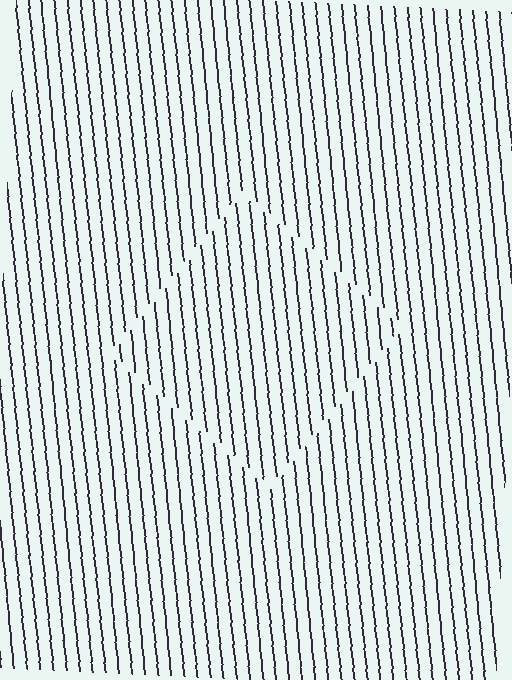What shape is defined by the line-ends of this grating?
An illusory square. The interior of the shape contains the same grating, shifted by half a period — the contour is defined by the phase discontinuity where line-ends from the inner and outer gratings abut.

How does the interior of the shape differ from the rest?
The interior of the shape contains the same grating, shifted by half a period — the contour is defined by the phase discontinuity where line-ends from the inner and outer gratings abut.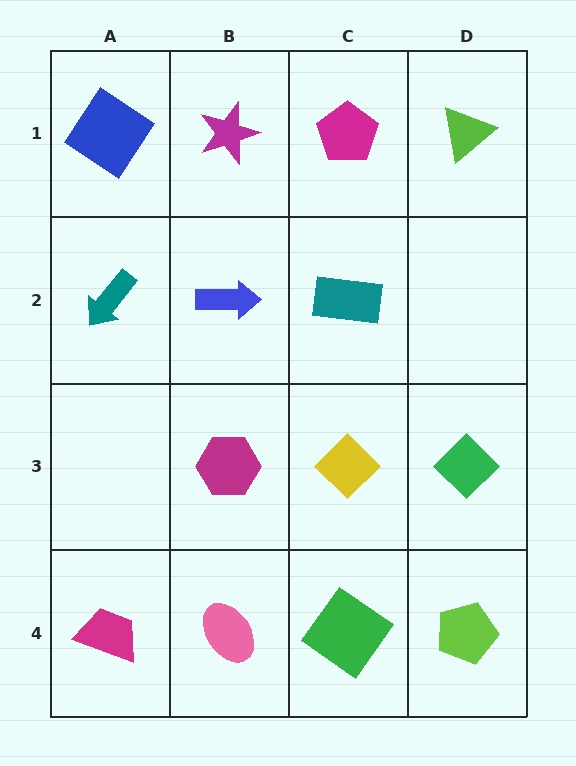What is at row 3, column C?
A yellow diamond.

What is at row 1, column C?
A magenta pentagon.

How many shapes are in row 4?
4 shapes.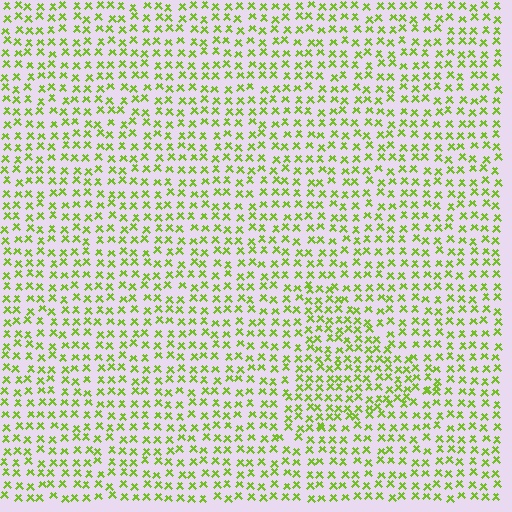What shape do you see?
I see a triangle.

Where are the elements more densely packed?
The elements are more densely packed inside the triangle boundary.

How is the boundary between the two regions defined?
The boundary is defined by a change in element density (approximately 1.4x ratio). All elements are the same color, size, and shape.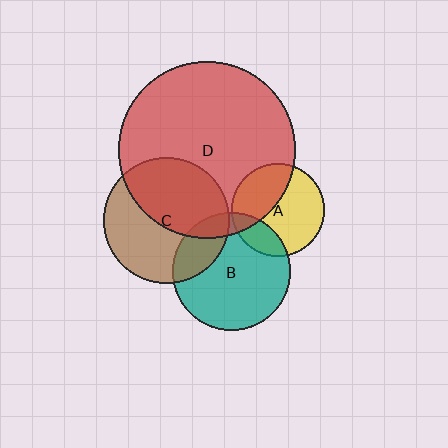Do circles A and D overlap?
Yes.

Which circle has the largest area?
Circle D (red).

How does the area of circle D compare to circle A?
Approximately 3.6 times.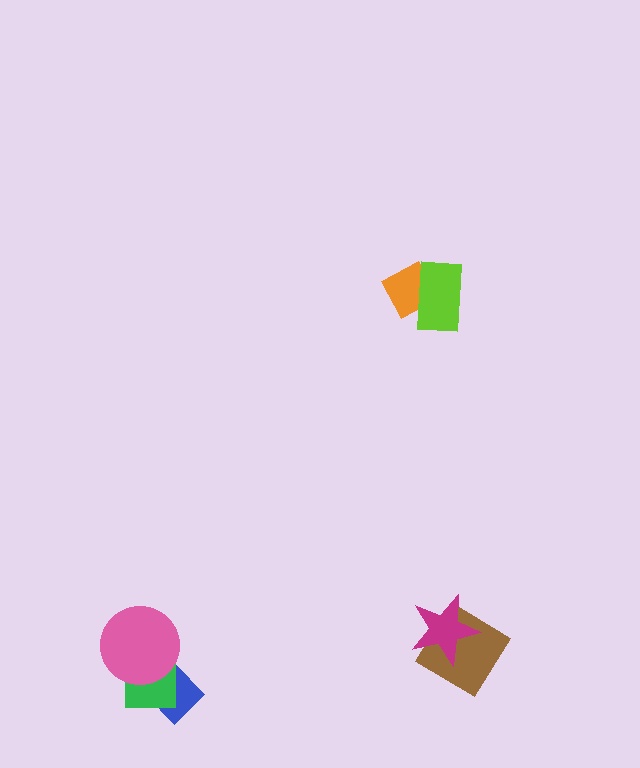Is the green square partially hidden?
Yes, it is partially covered by another shape.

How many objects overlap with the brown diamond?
1 object overlaps with the brown diamond.